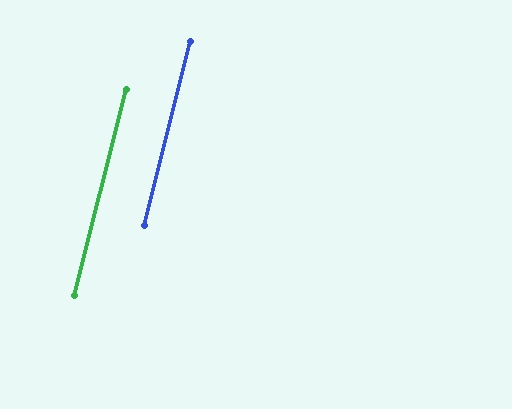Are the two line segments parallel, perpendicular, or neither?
Parallel — their directions differ by only 0.0°.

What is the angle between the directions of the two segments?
Approximately 0 degrees.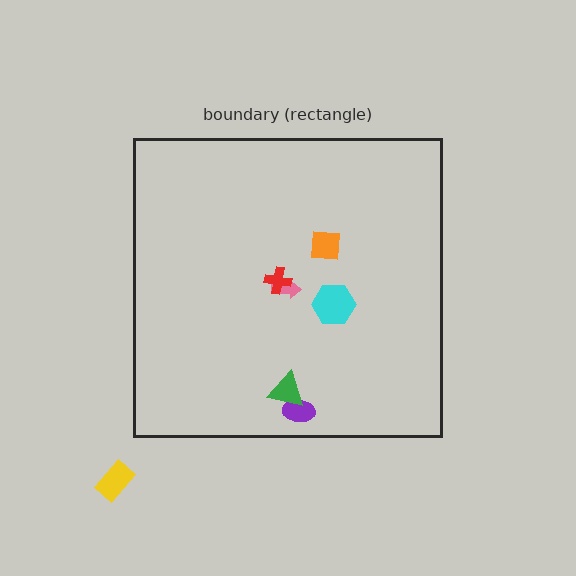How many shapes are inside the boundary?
6 inside, 1 outside.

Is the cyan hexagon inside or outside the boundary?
Inside.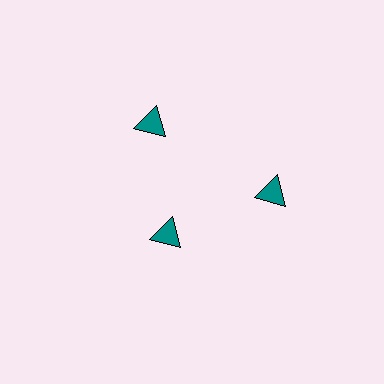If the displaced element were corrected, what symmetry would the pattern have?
It would have 3-fold rotational symmetry — the pattern would map onto itself every 120 degrees.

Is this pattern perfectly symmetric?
No. The 3 teal triangles are arranged in a ring, but one element near the 7 o'clock position is pulled inward toward the center, breaking the 3-fold rotational symmetry.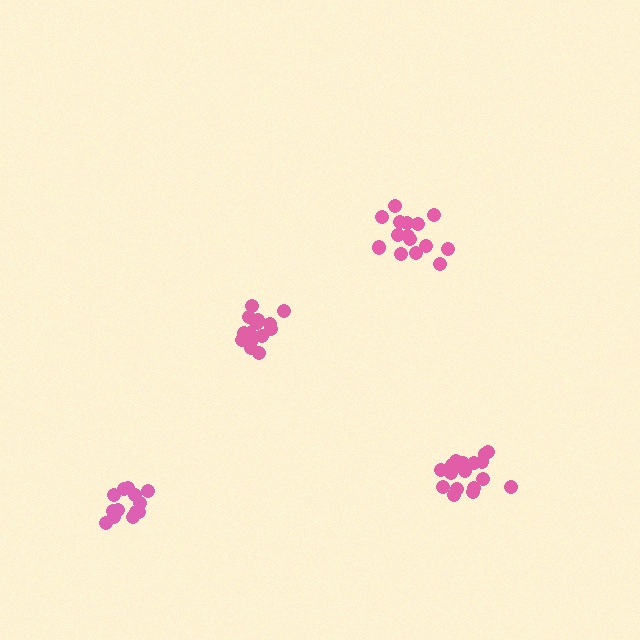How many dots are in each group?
Group 1: 15 dots, Group 2: 15 dots, Group 3: 13 dots, Group 4: 18 dots (61 total).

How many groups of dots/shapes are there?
There are 4 groups.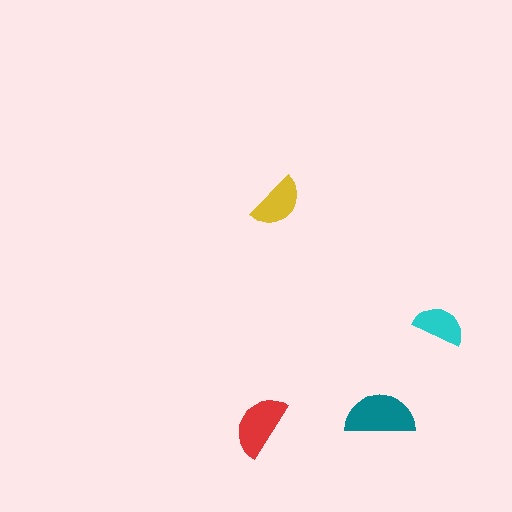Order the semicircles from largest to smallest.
the teal one, the red one, the yellow one, the cyan one.